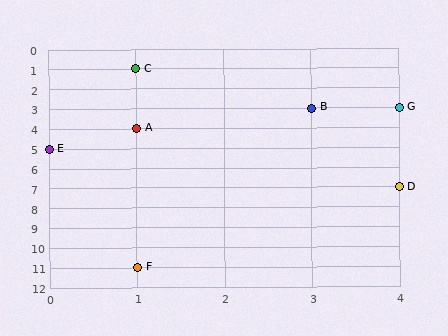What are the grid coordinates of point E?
Point E is at grid coordinates (0, 5).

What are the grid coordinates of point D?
Point D is at grid coordinates (4, 7).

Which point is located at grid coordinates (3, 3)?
Point B is at (3, 3).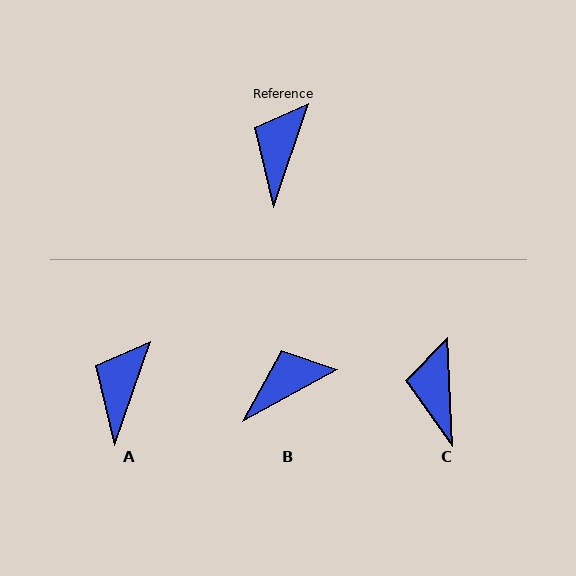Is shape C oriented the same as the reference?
No, it is off by about 22 degrees.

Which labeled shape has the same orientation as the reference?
A.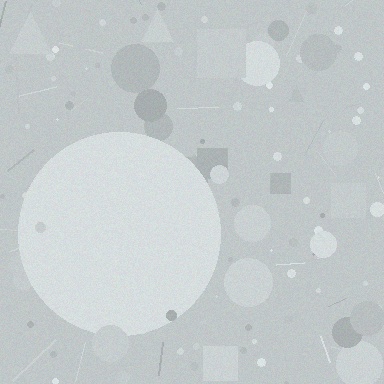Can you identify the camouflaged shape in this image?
The camouflaged shape is a circle.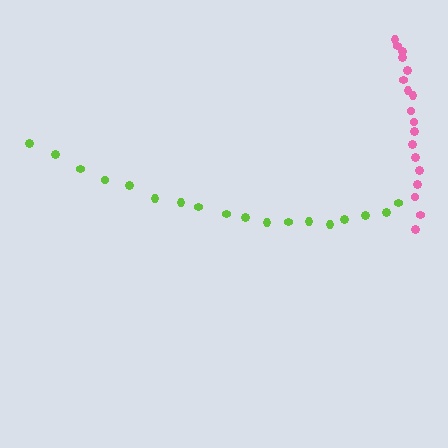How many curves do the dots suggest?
There are 2 distinct paths.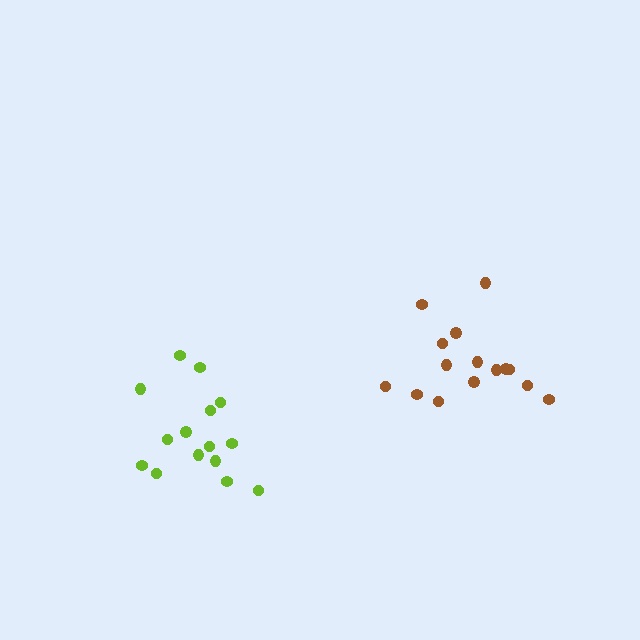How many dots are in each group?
Group 1: 15 dots, Group 2: 15 dots (30 total).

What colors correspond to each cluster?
The clusters are colored: brown, lime.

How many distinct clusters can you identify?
There are 2 distinct clusters.